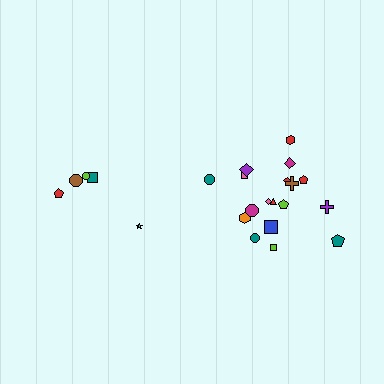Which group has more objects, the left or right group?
The right group.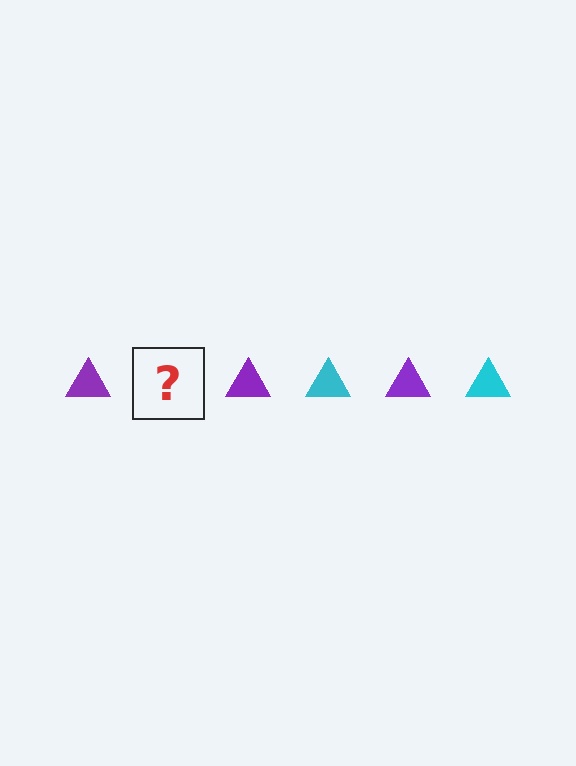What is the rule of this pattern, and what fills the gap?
The rule is that the pattern cycles through purple, cyan triangles. The gap should be filled with a cyan triangle.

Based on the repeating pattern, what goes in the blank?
The blank should be a cyan triangle.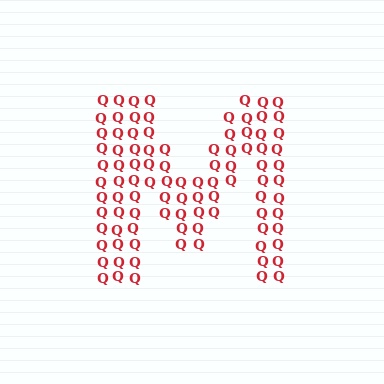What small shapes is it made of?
It is made of small letter Q's.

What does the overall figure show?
The overall figure shows the letter M.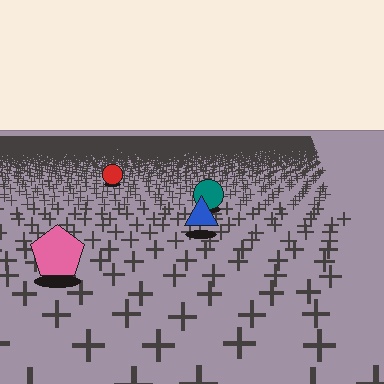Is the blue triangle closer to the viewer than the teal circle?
Yes. The blue triangle is closer — you can tell from the texture gradient: the ground texture is coarser near it.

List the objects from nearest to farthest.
From nearest to farthest: the pink pentagon, the blue triangle, the teal circle, the red circle.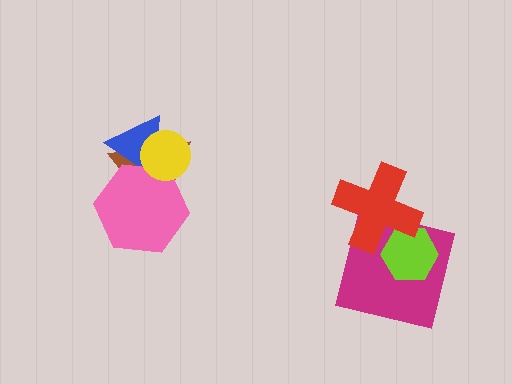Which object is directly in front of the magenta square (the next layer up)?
The lime hexagon is directly in front of the magenta square.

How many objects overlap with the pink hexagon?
3 objects overlap with the pink hexagon.